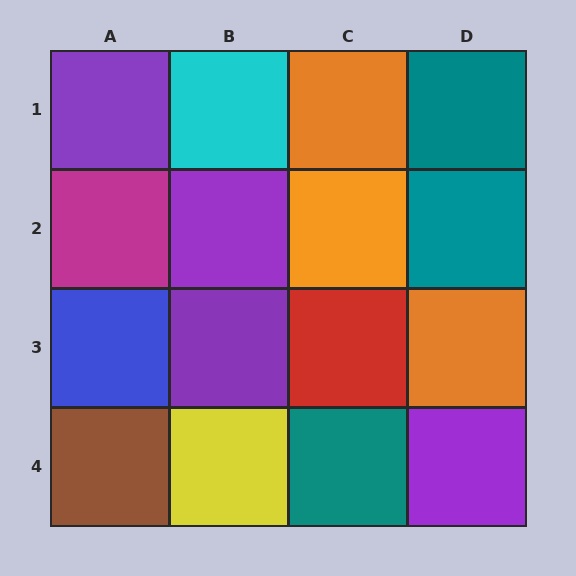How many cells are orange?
3 cells are orange.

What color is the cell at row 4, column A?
Brown.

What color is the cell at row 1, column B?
Cyan.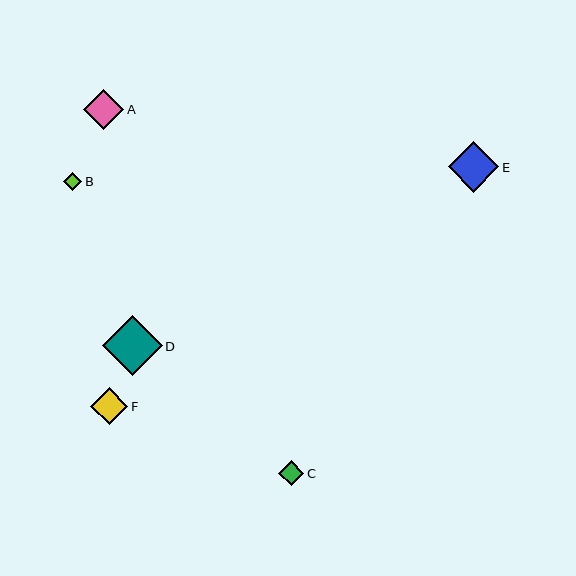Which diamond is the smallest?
Diamond B is the smallest with a size of approximately 18 pixels.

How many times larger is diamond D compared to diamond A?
Diamond D is approximately 1.5 times the size of diamond A.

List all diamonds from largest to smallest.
From largest to smallest: D, E, A, F, C, B.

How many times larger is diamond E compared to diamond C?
Diamond E is approximately 2.0 times the size of diamond C.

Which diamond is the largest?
Diamond D is the largest with a size of approximately 60 pixels.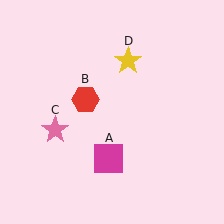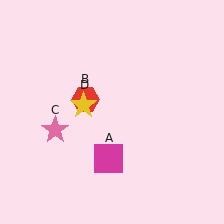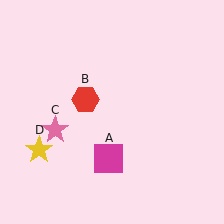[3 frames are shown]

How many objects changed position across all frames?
1 object changed position: yellow star (object D).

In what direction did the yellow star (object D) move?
The yellow star (object D) moved down and to the left.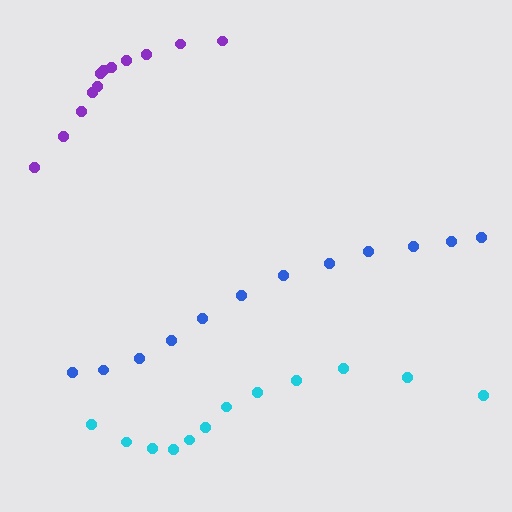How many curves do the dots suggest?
There are 3 distinct paths.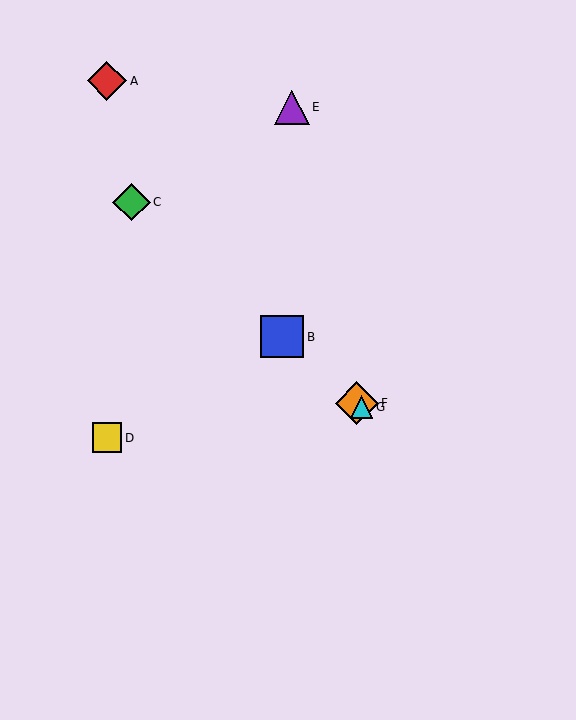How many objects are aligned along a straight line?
4 objects (B, C, F, G) are aligned along a straight line.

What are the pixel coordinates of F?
Object F is at (357, 403).